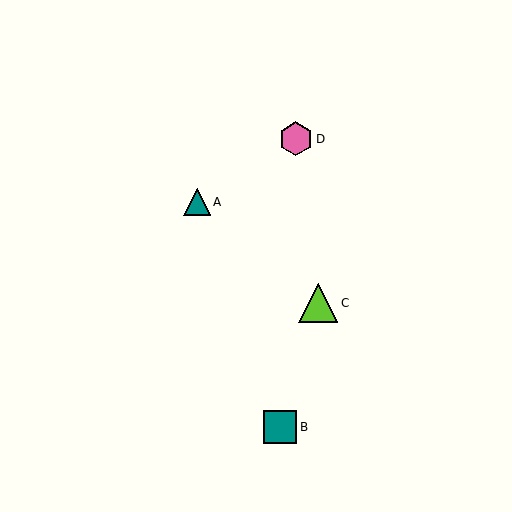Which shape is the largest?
The lime triangle (labeled C) is the largest.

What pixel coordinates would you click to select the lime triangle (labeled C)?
Click at (318, 303) to select the lime triangle C.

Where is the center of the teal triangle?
The center of the teal triangle is at (197, 202).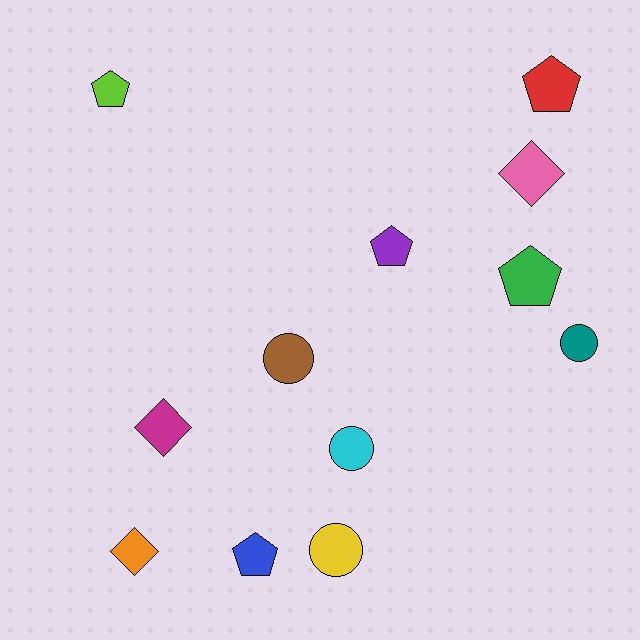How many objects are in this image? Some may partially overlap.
There are 12 objects.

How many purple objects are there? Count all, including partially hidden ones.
There is 1 purple object.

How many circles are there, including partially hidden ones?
There are 4 circles.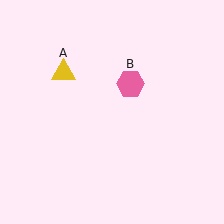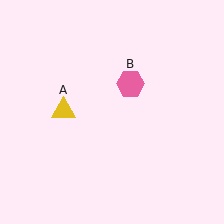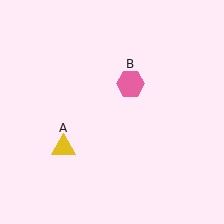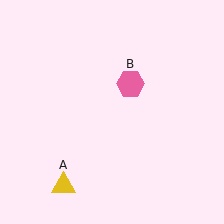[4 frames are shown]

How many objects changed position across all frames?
1 object changed position: yellow triangle (object A).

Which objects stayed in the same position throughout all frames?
Pink hexagon (object B) remained stationary.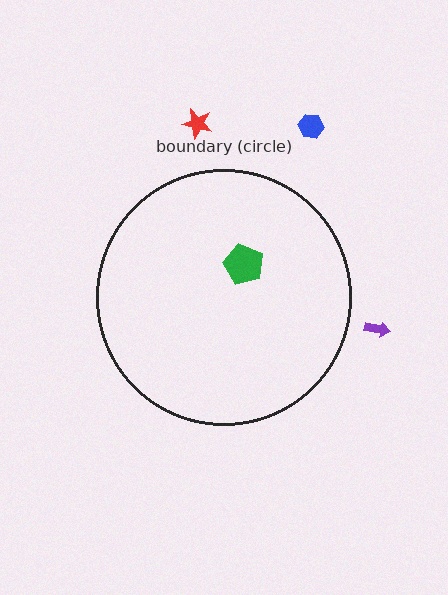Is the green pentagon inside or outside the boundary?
Inside.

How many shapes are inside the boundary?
1 inside, 3 outside.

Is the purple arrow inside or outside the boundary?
Outside.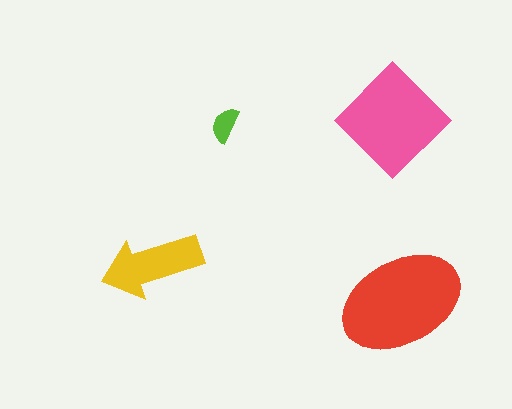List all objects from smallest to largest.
The lime semicircle, the yellow arrow, the pink diamond, the red ellipse.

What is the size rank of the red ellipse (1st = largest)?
1st.